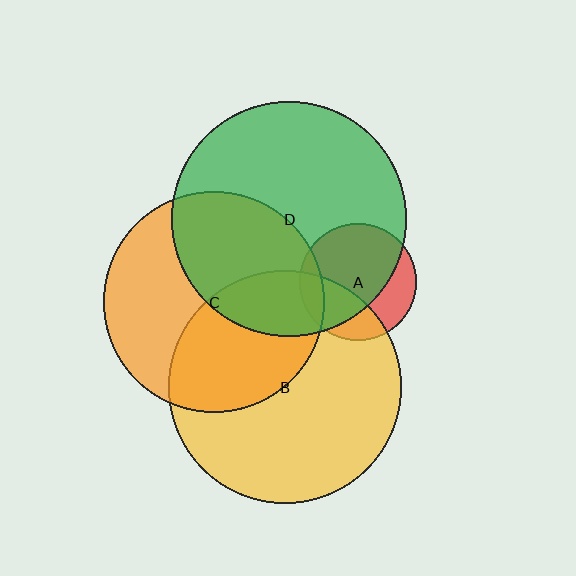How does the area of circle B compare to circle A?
Approximately 4.0 times.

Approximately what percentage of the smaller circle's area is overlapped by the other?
Approximately 10%.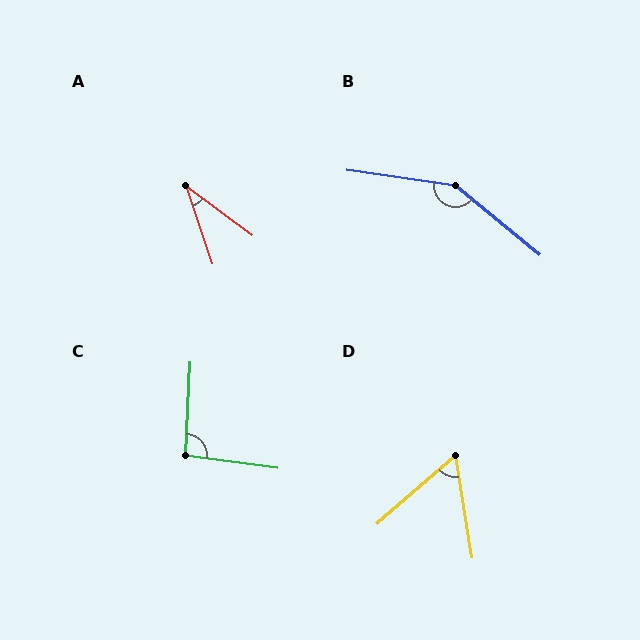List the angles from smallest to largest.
A (34°), D (58°), C (95°), B (149°).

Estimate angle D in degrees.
Approximately 58 degrees.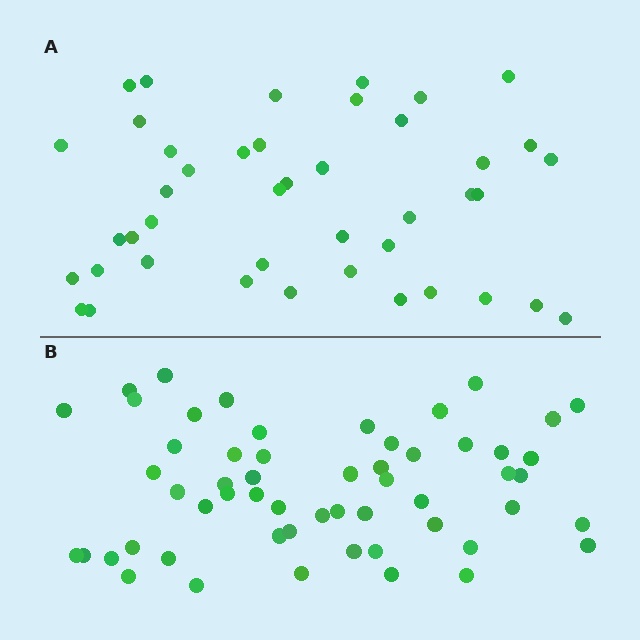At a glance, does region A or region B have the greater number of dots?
Region B (the bottom region) has more dots.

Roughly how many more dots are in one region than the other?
Region B has approximately 15 more dots than region A.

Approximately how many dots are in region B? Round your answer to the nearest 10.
About 60 dots. (The exact count is 56, which rounds to 60.)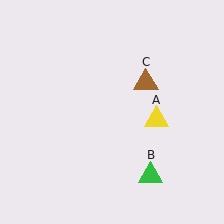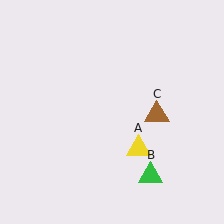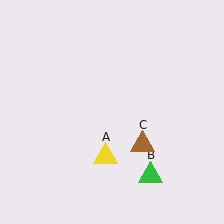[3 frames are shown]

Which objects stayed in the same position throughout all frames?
Green triangle (object B) remained stationary.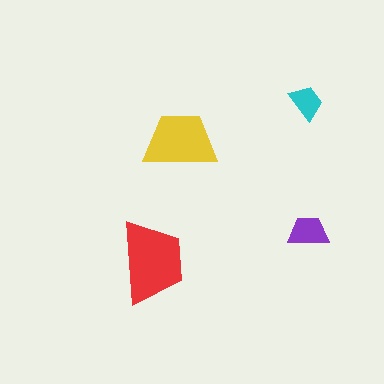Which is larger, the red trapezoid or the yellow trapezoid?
The red one.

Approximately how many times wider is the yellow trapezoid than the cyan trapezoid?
About 2 times wider.